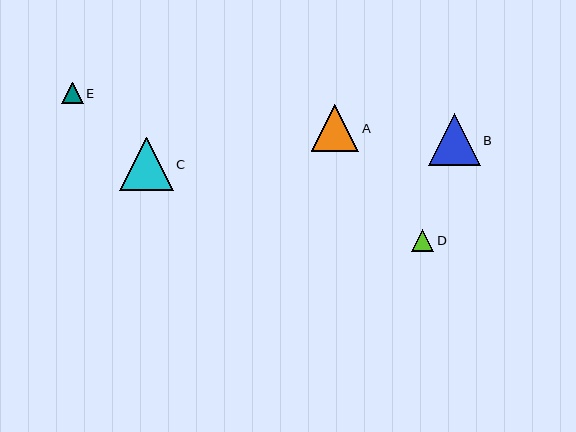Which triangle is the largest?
Triangle C is the largest with a size of approximately 54 pixels.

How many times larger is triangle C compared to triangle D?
Triangle C is approximately 2.4 times the size of triangle D.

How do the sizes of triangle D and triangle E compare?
Triangle D and triangle E are approximately the same size.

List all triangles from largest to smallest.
From largest to smallest: C, B, A, D, E.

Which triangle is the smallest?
Triangle E is the smallest with a size of approximately 22 pixels.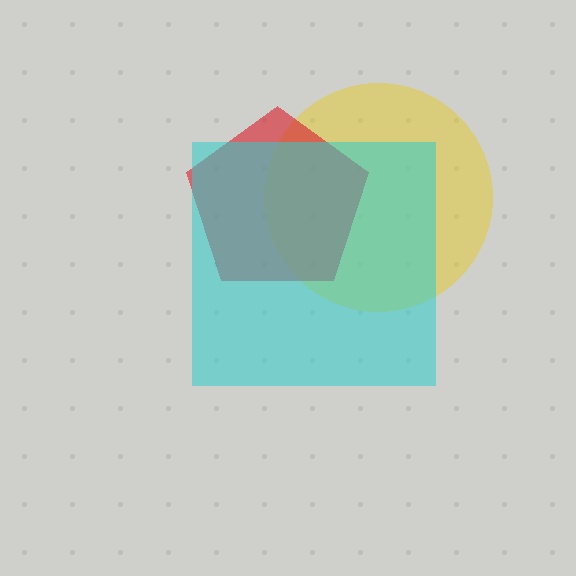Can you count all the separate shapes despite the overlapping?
Yes, there are 3 separate shapes.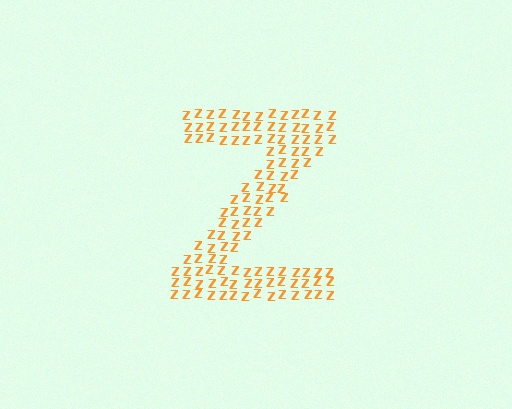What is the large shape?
The large shape is the letter Z.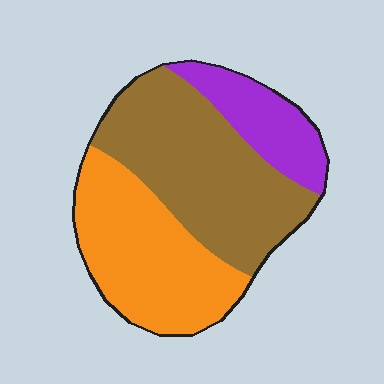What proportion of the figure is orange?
Orange takes up about three eighths (3/8) of the figure.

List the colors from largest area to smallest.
From largest to smallest: brown, orange, purple.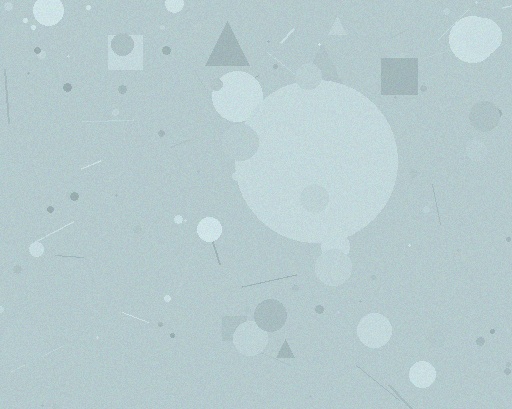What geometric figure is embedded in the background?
A circle is embedded in the background.